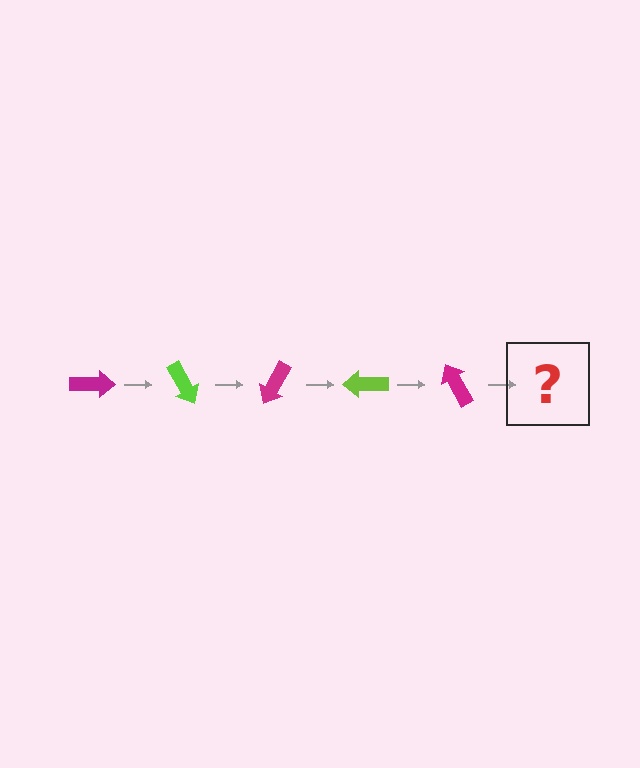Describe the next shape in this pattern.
It should be a lime arrow, rotated 300 degrees from the start.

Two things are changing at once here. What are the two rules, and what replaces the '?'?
The two rules are that it rotates 60 degrees each step and the color cycles through magenta and lime. The '?' should be a lime arrow, rotated 300 degrees from the start.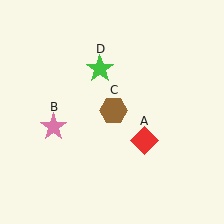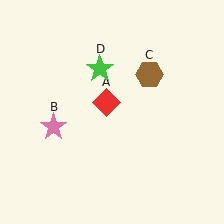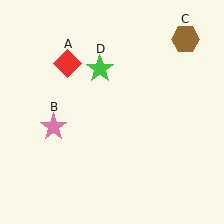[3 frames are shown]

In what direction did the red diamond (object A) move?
The red diamond (object A) moved up and to the left.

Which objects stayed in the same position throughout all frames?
Pink star (object B) and green star (object D) remained stationary.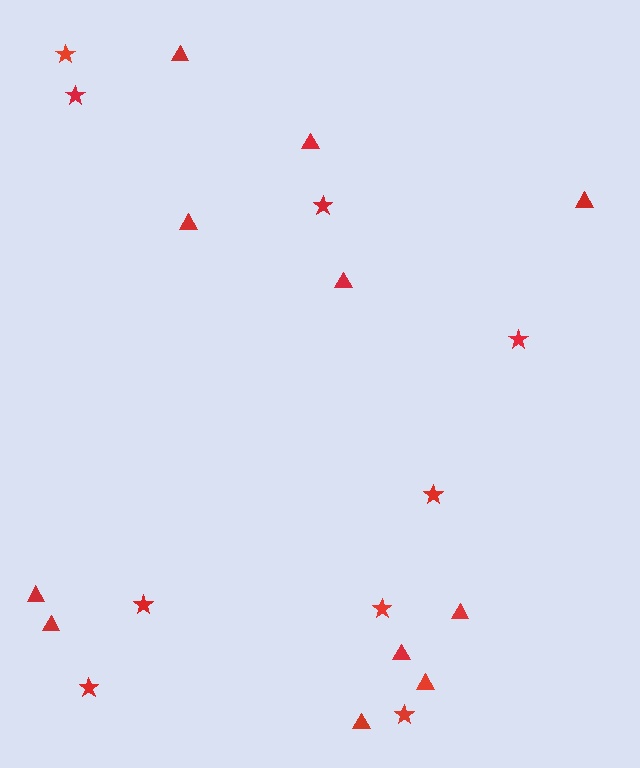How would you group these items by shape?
There are 2 groups: one group of triangles (11) and one group of stars (9).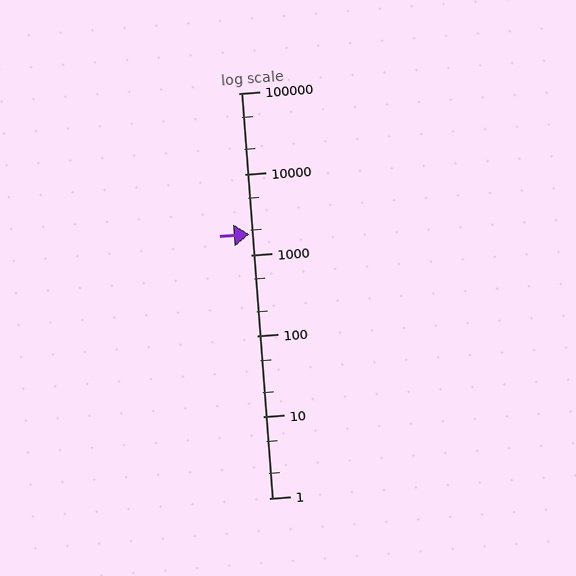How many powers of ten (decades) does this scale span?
The scale spans 5 decades, from 1 to 100000.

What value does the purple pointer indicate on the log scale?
The pointer indicates approximately 1800.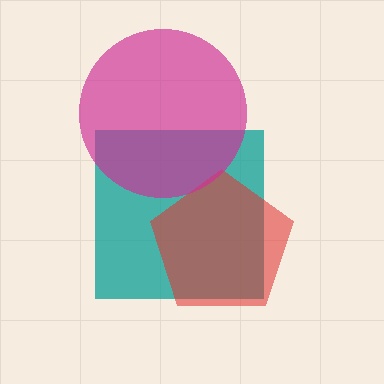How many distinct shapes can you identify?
There are 3 distinct shapes: a teal square, a red pentagon, a magenta circle.